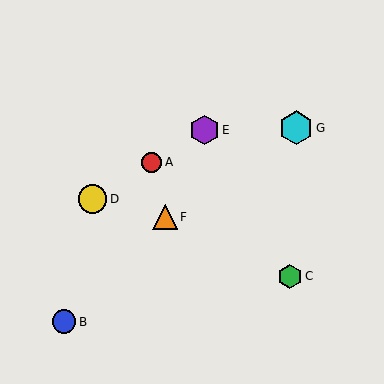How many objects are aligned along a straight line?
3 objects (A, D, E) are aligned along a straight line.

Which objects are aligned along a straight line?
Objects A, D, E are aligned along a straight line.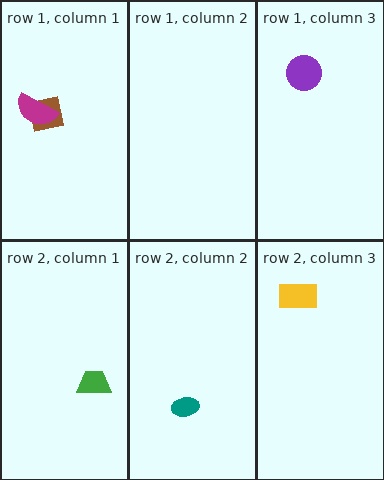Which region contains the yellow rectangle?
The row 2, column 3 region.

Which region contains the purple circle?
The row 1, column 3 region.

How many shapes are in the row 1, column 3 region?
1.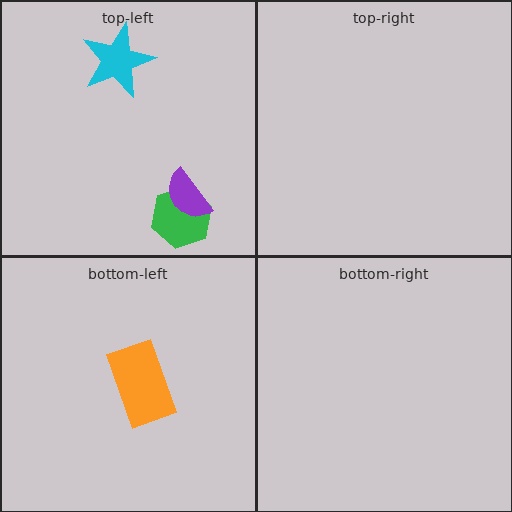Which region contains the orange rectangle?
The bottom-left region.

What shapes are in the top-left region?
The green hexagon, the purple semicircle, the cyan star.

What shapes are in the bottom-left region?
The orange rectangle.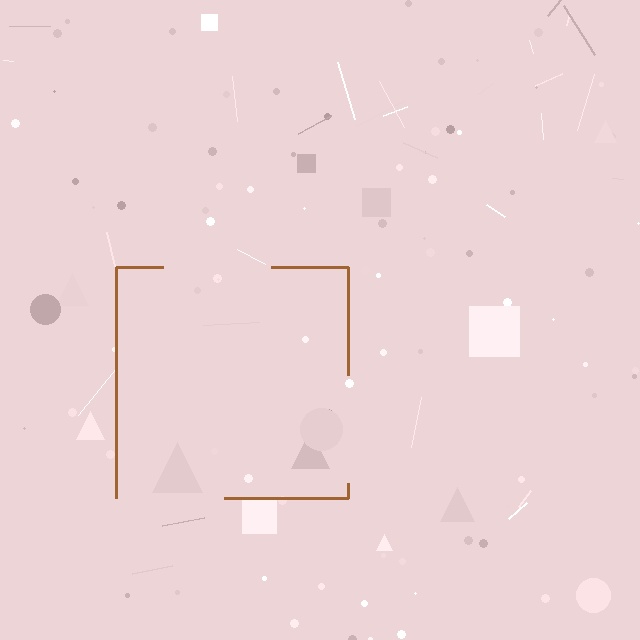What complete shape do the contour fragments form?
The contour fragments form a square.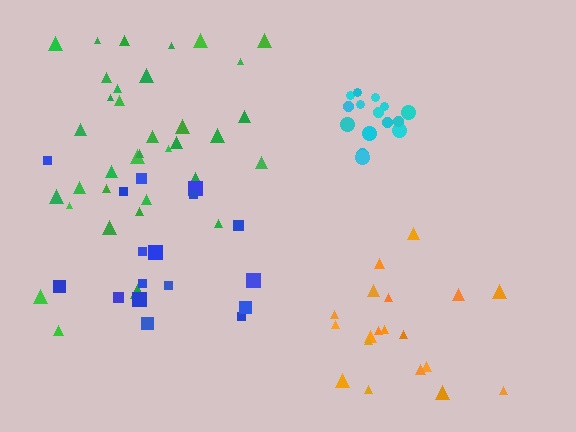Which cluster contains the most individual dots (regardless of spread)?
Green (35).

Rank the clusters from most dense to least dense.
cyan, orange, green, blue.